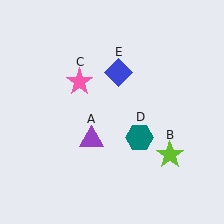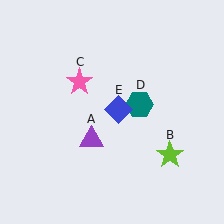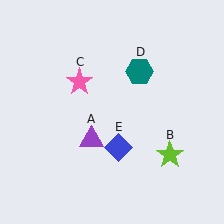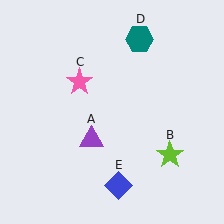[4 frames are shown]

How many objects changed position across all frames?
2 objects changed position: teal hexagon (object D), blue diamond (object E).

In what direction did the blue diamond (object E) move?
The blue diamond (object E) moved down.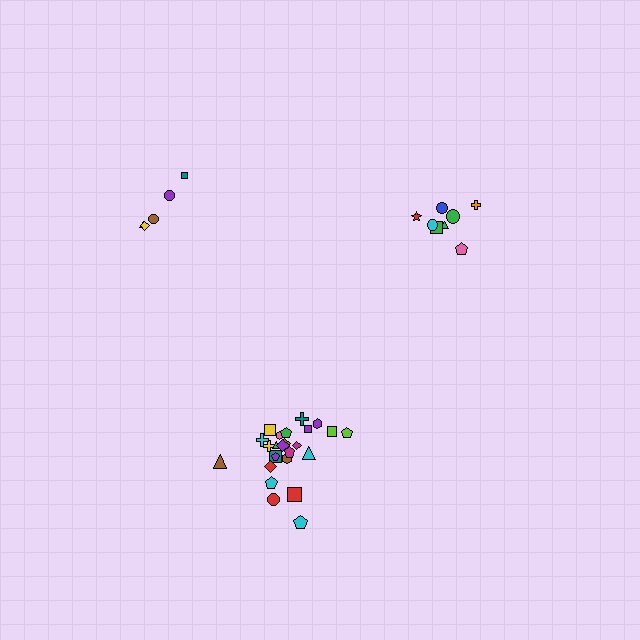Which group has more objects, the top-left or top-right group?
The top-right group.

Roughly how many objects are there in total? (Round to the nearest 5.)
Roughly 40 objects in total.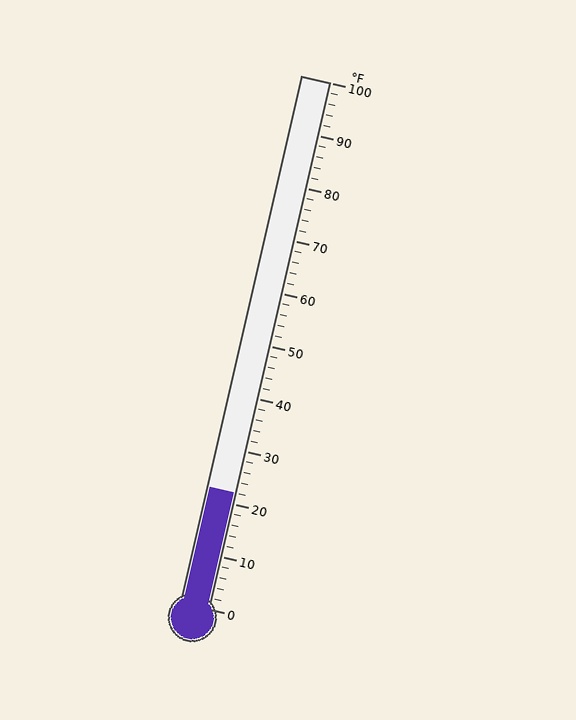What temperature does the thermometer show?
The thermometer shows approximately 22°F.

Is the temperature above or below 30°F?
The temperature is below 30°F.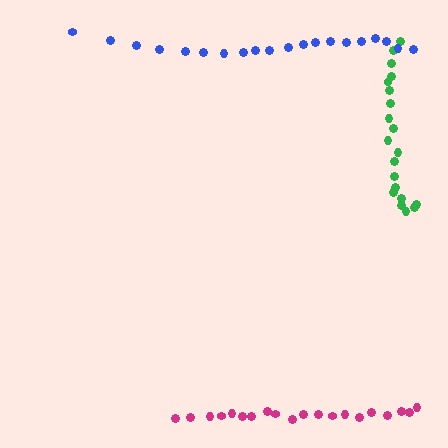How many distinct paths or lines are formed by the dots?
There are 3 distinct paths.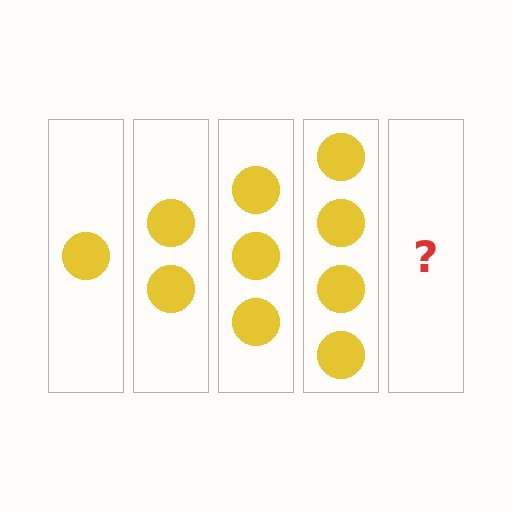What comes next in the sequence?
The next element should be 5 circles.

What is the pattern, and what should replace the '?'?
The pattern is that each step adds one more circle. The '?' should be 5 circles.